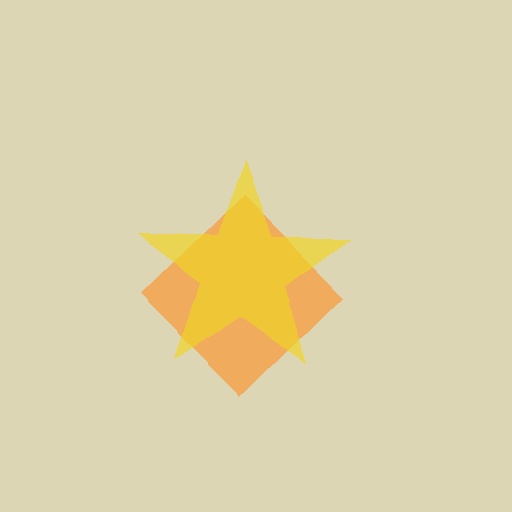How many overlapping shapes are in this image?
There are 2 overlapping shapes in the image.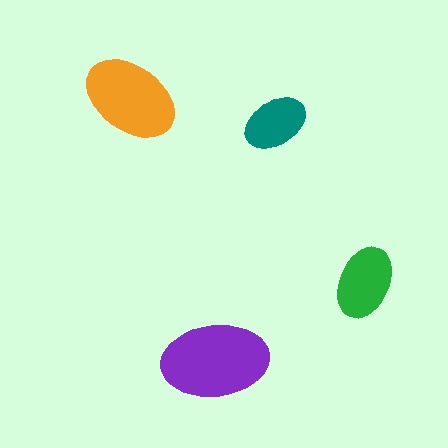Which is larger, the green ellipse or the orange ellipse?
The orange one.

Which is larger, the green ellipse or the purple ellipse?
The purple one.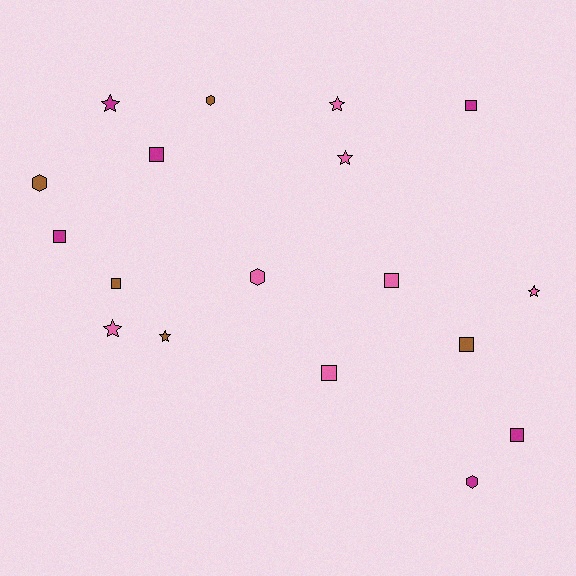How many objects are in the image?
There are 18 objects.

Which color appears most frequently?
Pink, with 7 objects.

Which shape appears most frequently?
Square, with 8 objects.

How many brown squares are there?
There are 2 brown squares.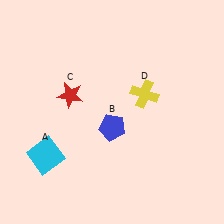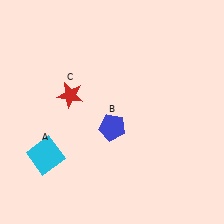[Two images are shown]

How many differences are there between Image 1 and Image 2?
There is 1 difference between the two images.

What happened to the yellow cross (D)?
The yellow cross (D) was removed in Image 2. It was in the top-right area of Image 1.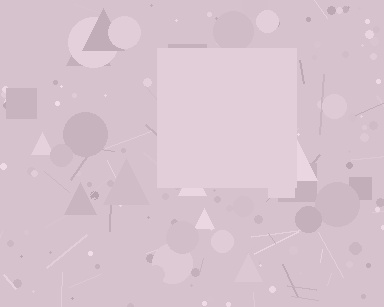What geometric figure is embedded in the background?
A square is embedded in the background.